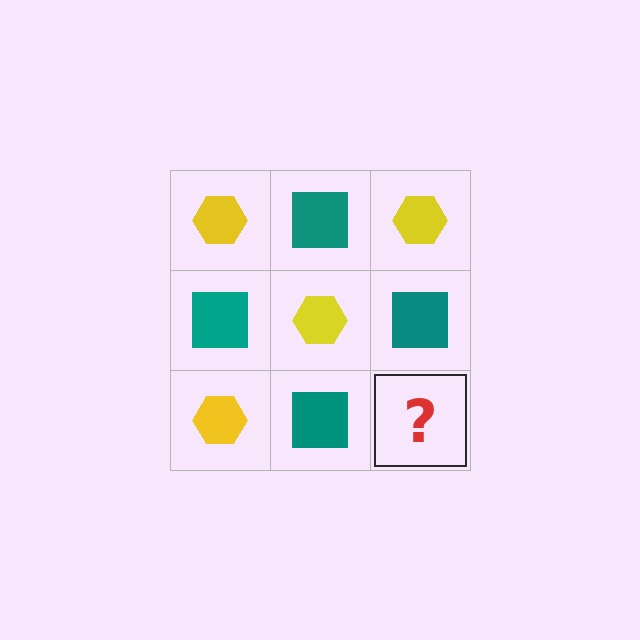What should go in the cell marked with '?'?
The missing cell should contain a yellow hexagon.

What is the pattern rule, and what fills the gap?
The rule is that it alternates yellow hexagon and teal square in a checkerboard pattern. The gap should be filled with a yellow hexagon.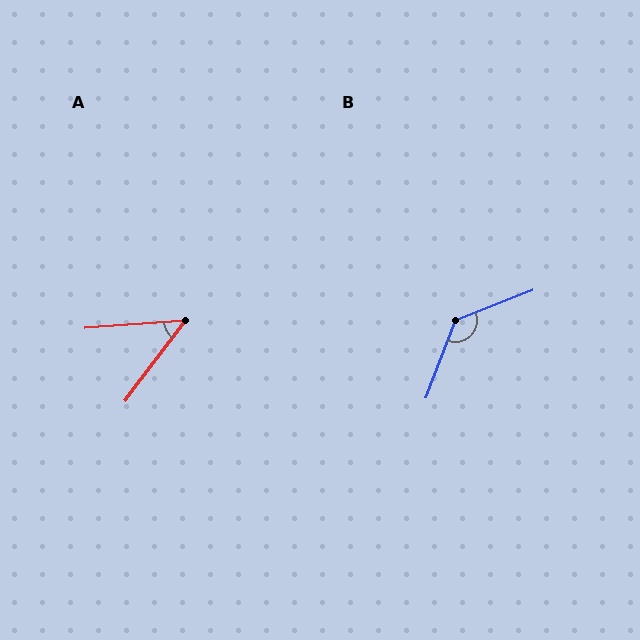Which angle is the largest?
B, at approximately 132 degrees.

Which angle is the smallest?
A, at approximately 48 degrees.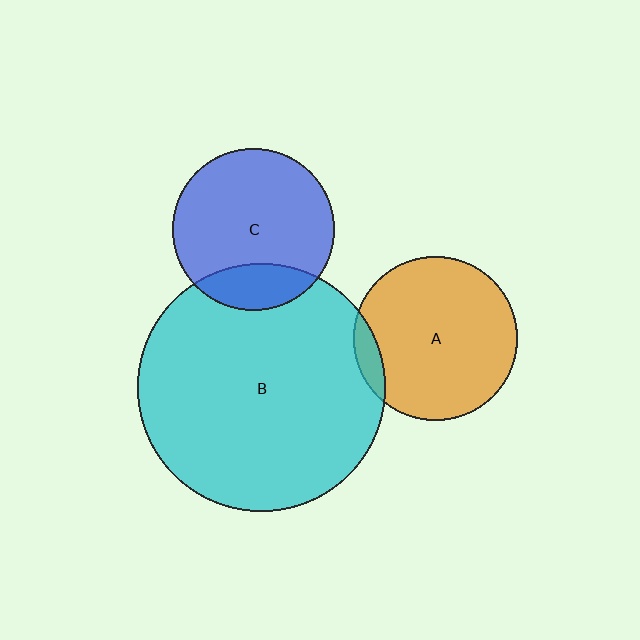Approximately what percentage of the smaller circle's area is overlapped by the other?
Approximately 10%.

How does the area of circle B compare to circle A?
Approximately 2.3 times.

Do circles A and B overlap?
Yes.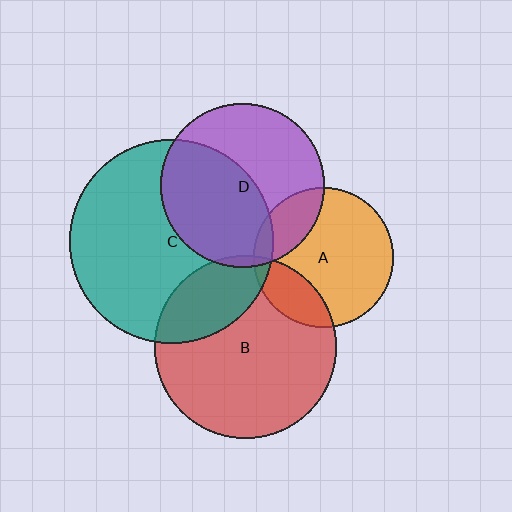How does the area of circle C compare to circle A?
Approximately 2.1 times.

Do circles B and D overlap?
Yes.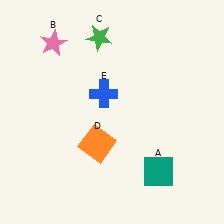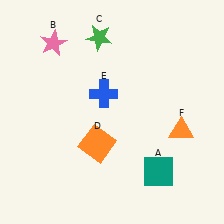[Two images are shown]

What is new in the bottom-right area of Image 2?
An orange triangle (F) was added in the bottom-right area of Image 2.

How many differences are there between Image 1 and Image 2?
There is 1 difference between the two images.